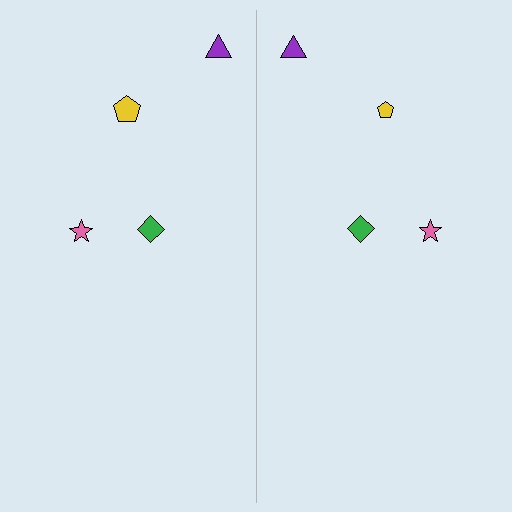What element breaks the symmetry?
The yellow pentagon on the right side has a different size than its mirror counterpart.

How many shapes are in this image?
There are 8 shapes in this image.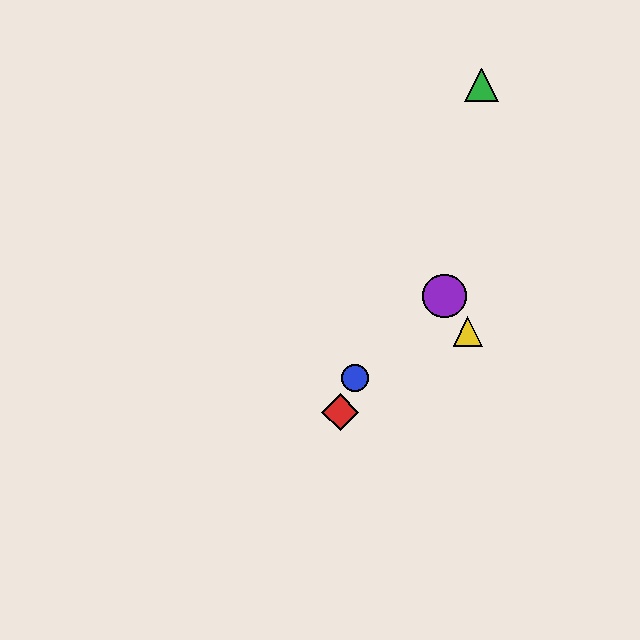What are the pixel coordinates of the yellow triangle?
The yellow triangle is at (468, 331).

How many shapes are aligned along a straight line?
3 shapes (the red diamond, the blue circle, the green triangle) are aligned along a straight line.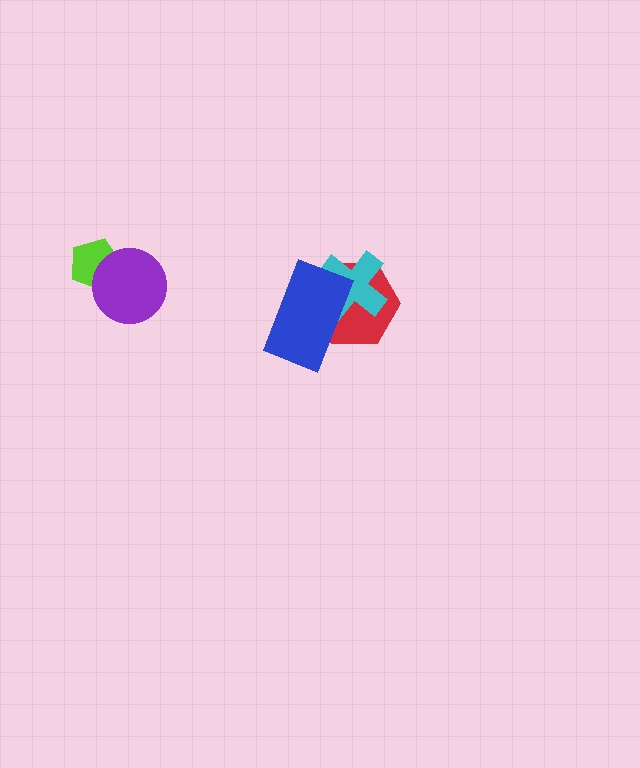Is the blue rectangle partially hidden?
No, no other shape covers it.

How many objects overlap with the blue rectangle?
2 objects overlap with the blue rectangle.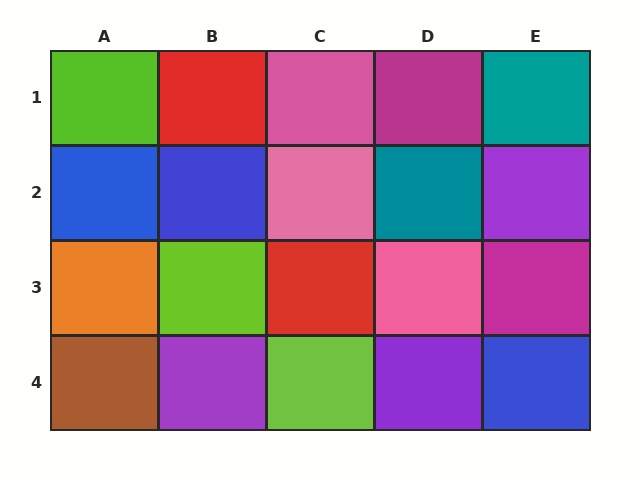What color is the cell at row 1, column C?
Pink.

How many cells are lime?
3 cells are lime.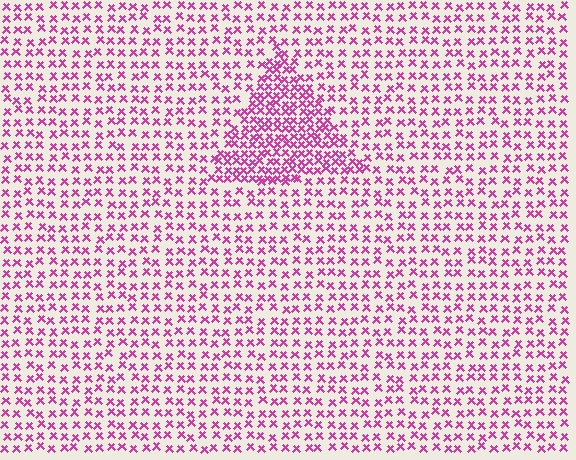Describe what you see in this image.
The image contains small magenta elements arranged at two different densities. A triangle-shaped region is visible where the elements are more densely packed than the surrounding area.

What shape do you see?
I see a triangle.